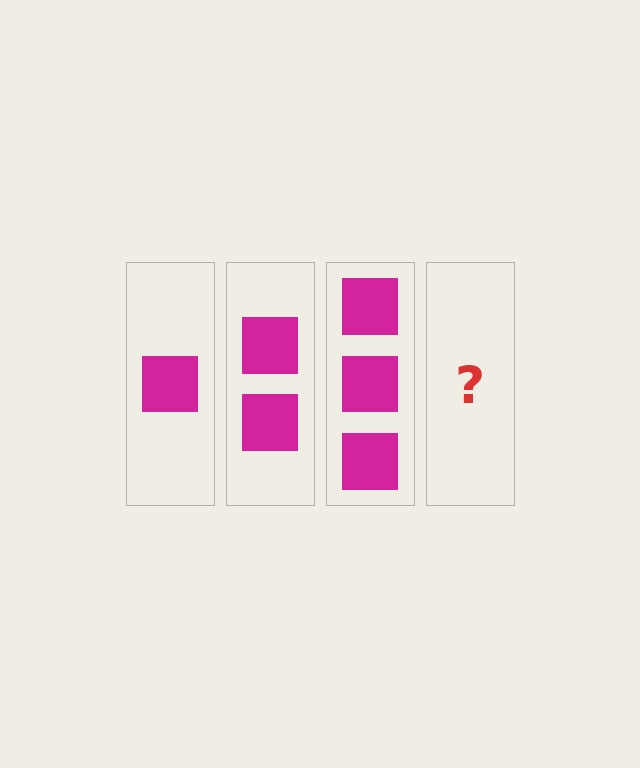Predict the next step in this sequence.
The next step is 4 squares.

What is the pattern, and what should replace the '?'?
The pattern is that each step adds one more square. The '?' should be 4 squares.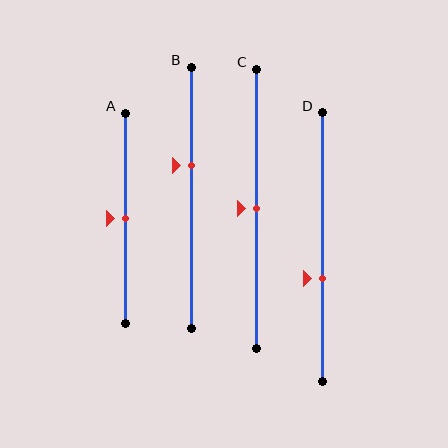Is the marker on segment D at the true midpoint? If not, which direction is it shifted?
No, the marker on segment D is shifted downward by about 12% of the segment length.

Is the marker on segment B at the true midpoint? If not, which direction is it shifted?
No, the marker on segment B is shifted upward by about 12% of the segment length.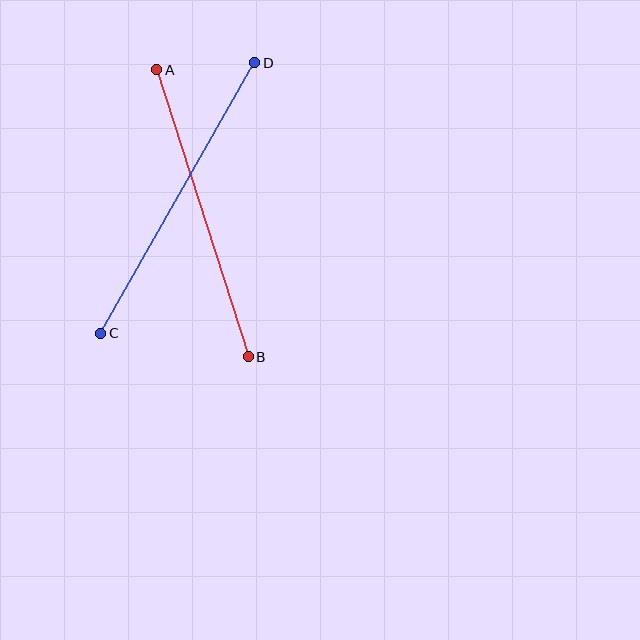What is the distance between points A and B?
The distance is approximately 301 pixels.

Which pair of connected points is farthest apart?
Points C and D are farthest apart.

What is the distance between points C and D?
The distance is approximately 312 pixels.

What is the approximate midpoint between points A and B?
The midpoint is at approximately (203, 213) pixels.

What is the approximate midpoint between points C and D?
The midpoint is at approximately (178, 198) pixels.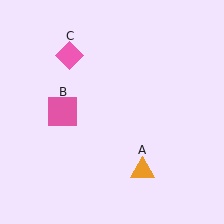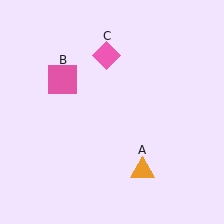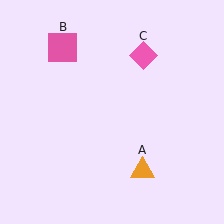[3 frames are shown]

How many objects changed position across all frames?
2 objects changed position: pink square (object B), pink diamond (object C).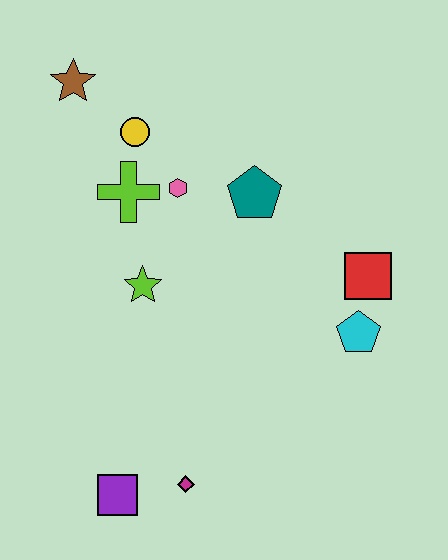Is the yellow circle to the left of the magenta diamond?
Yes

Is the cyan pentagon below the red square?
Yes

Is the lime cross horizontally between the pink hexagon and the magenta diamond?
No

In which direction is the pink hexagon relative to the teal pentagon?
The pink hexagon is to the left of the teal pentagon.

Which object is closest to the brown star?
The yellow circle is closest to the brown star.